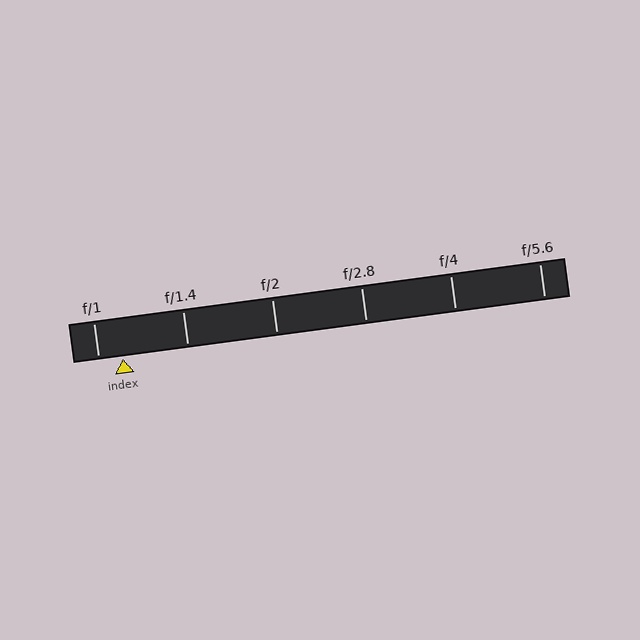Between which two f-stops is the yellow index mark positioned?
The index mark is between f/1 and f/1.4.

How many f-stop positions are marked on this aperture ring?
There are 6 f-stop positions marked.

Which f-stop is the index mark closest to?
The index mark is closest to f/1.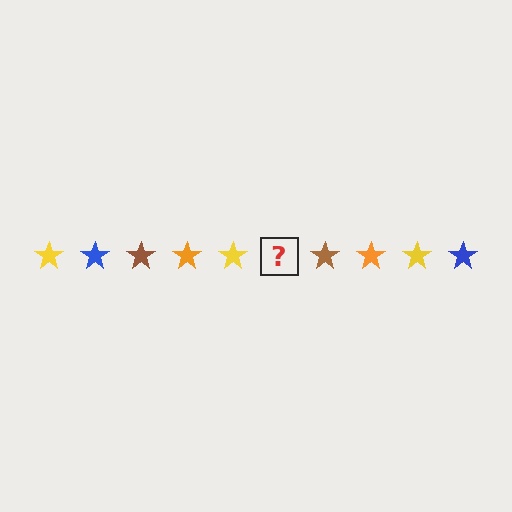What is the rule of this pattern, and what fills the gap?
The rule is that the pattern cycles through yellow, blue, brown, orange stars. The gap should be filled with a blue star.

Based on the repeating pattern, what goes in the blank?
The blank should be a blue star.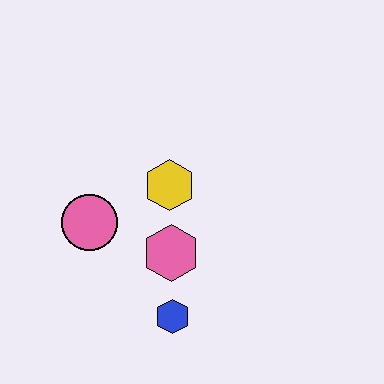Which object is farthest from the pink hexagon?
The pink circle is farthest from the pink hexagon.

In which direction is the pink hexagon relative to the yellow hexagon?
The pink hexagon is below the yellow hexagon.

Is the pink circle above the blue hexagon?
Yes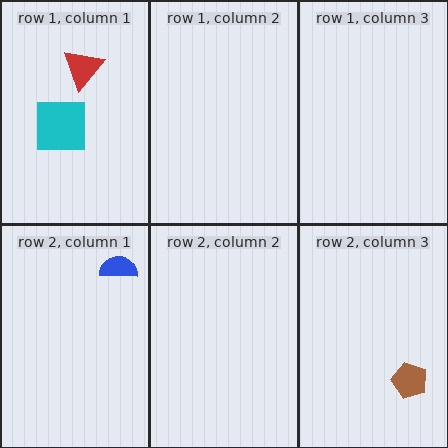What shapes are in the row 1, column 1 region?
The red triangle, the cyan square.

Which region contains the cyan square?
The row 1, column 1 region.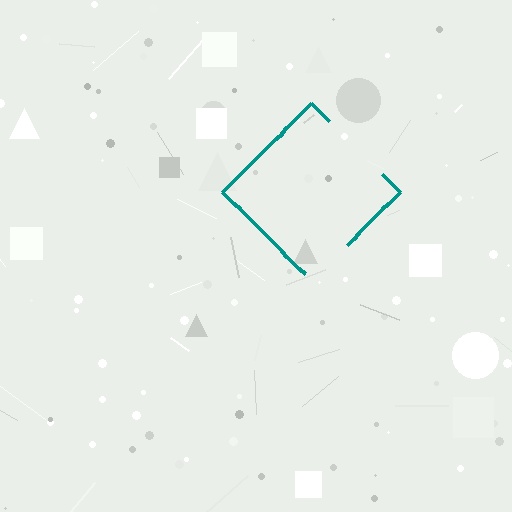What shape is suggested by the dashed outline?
The dashed outline suggests a diamond.